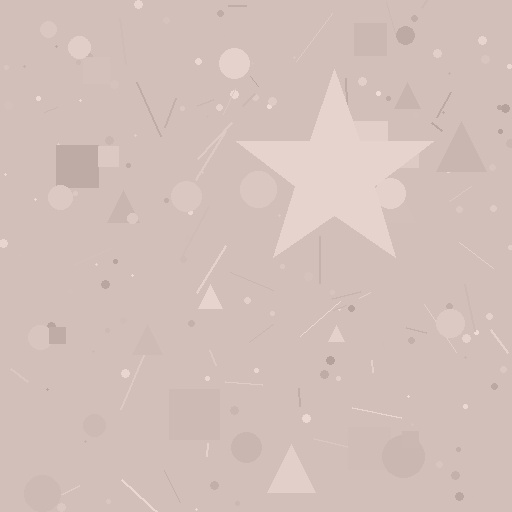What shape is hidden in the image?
A star is hidden in the image.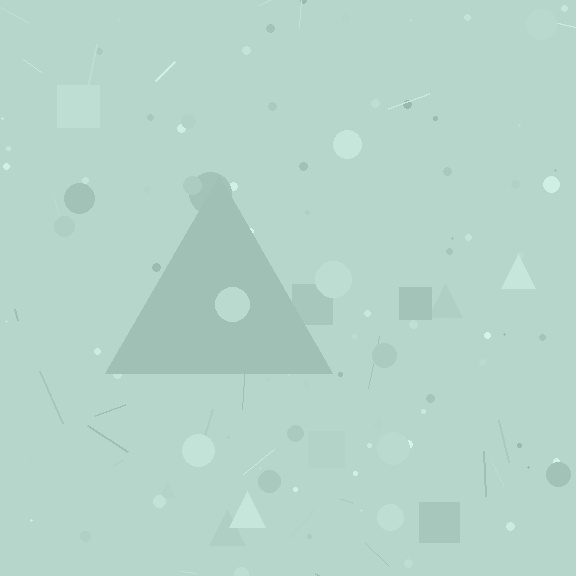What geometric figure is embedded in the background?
A triangle is embedded in the background.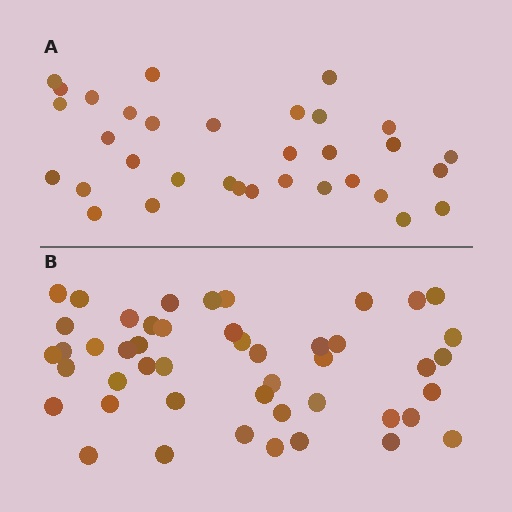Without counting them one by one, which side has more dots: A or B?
Region B (the bottom region) has more dots.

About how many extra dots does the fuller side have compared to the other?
Region B has approximately 15 more dots than region A.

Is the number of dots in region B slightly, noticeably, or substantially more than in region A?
Region B has noticeably more, but not dramatically so. The ratio is roughly 1.4 to 1.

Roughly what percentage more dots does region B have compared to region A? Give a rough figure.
About 40% more.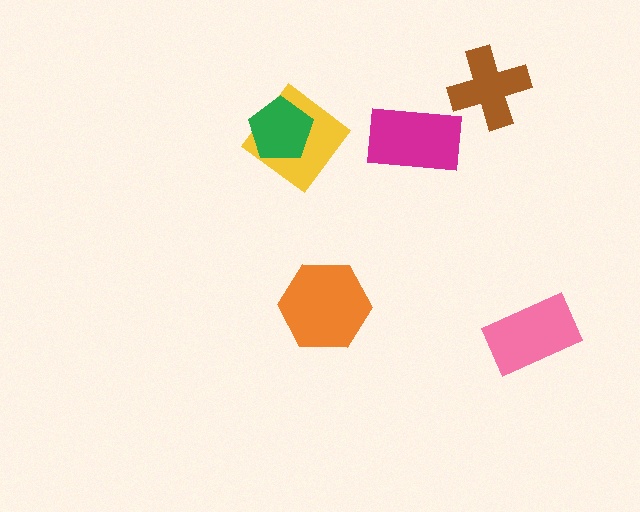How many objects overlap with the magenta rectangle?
0 objects overlap with the magenta rectangle.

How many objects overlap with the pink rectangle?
0 objects overlap with the pink rectangle.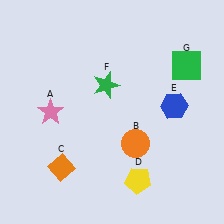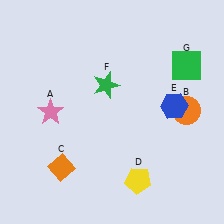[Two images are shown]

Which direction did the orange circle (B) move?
The orange circle (B) moved right.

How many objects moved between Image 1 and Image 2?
1 object moved between the two images.